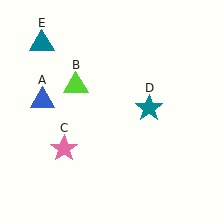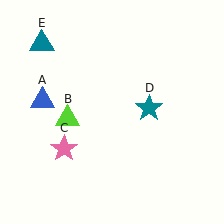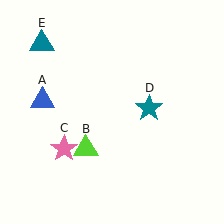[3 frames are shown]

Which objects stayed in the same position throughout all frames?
Blue triangle (object A) and pink star (object C) and teal star (object D) and teal triangle (object E) remained stationary.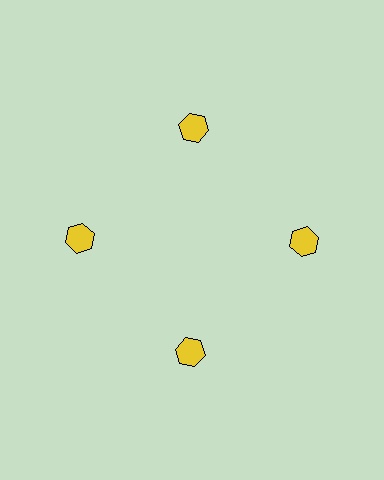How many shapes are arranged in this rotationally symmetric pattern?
There are 4 shapes, arranged in 4 groups of 1.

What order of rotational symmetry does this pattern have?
This pattern has 4-fold rotational symmetry.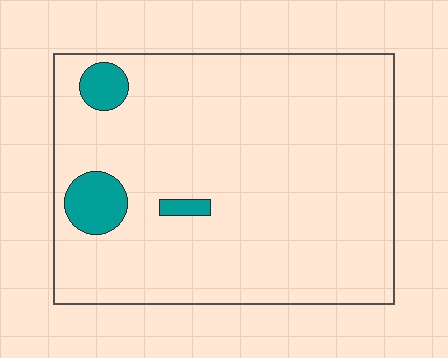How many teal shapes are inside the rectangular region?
3.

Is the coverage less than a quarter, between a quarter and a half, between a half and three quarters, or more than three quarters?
Less than a quarter.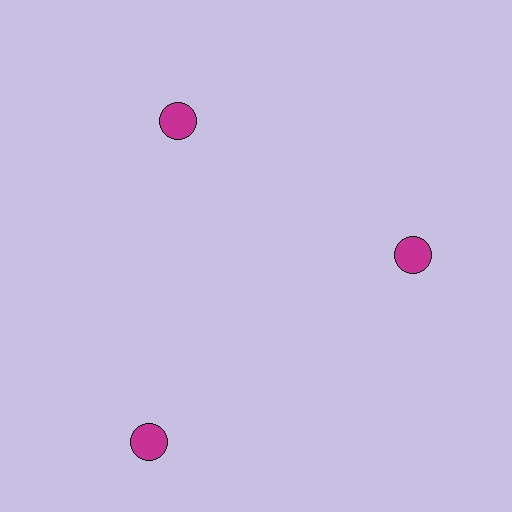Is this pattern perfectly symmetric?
No. The 3 magenta circles are arranged in a ring, but one element near the 7 o'clock position is pushed outward from the center, breaking the 3-fold rotational symmetry.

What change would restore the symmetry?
The symmetry would be restored by moving it inward, back onto the ring so that all 3 circles sit at equal angles and equal distance from the center.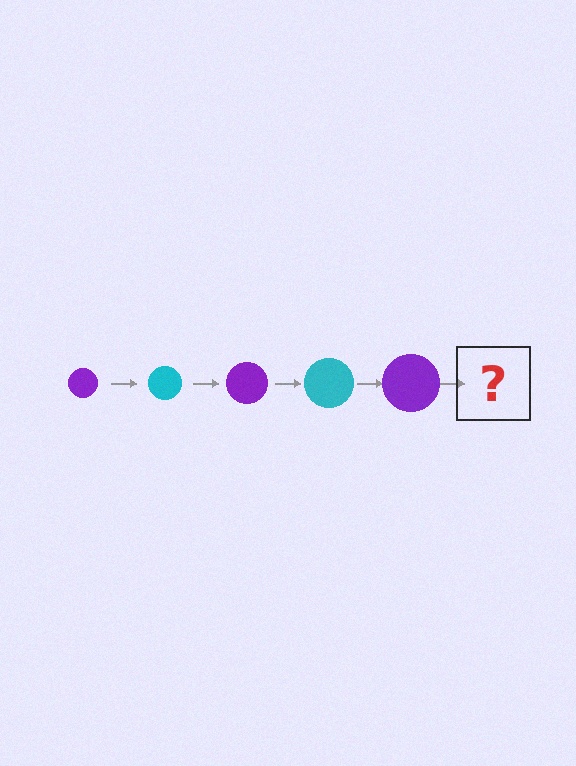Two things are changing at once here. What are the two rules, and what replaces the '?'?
The two rules are that the circle grows larger each step and the color cycles through purple and cyan. The '?' should be a cyan circle, larger than the previous one.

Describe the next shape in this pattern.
It should be a cyan circle, larger than the previous one.